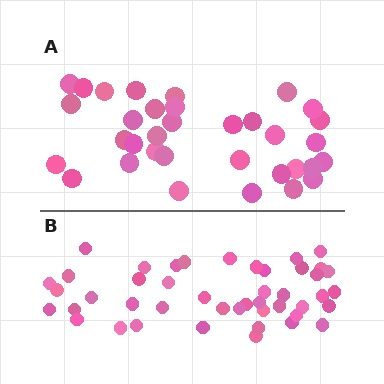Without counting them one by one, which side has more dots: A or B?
Region B (the bottom region) has more dots.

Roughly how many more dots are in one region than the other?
Region B has roughly 12 or so more dots than region A.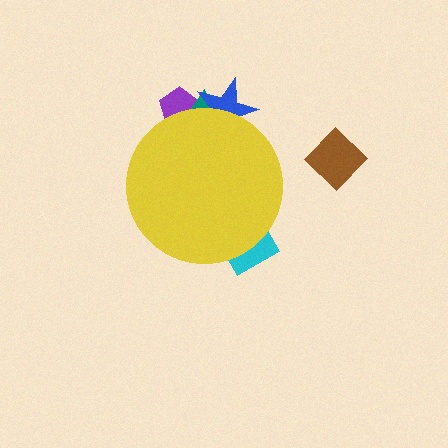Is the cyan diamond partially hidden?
Yes, the cyan diamond is partially hidden behind the yellow circle.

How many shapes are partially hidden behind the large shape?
4 shapes are partially hidden.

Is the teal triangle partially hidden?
Yes, the teal triangle is partially hidden behind the yellow circle.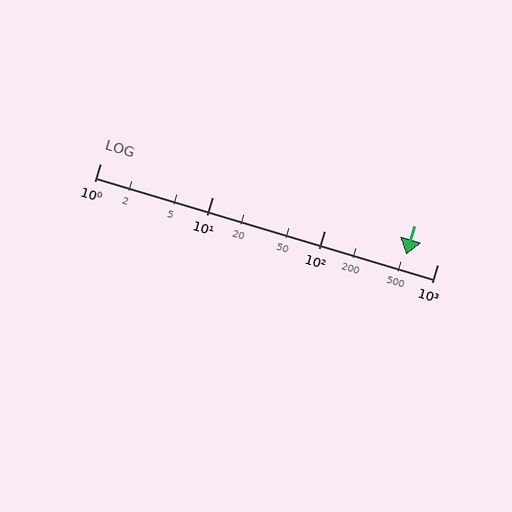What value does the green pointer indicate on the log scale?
The pointer indicates approximately 530.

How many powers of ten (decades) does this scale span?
The scale spans 3 decades, from 1 to 1000.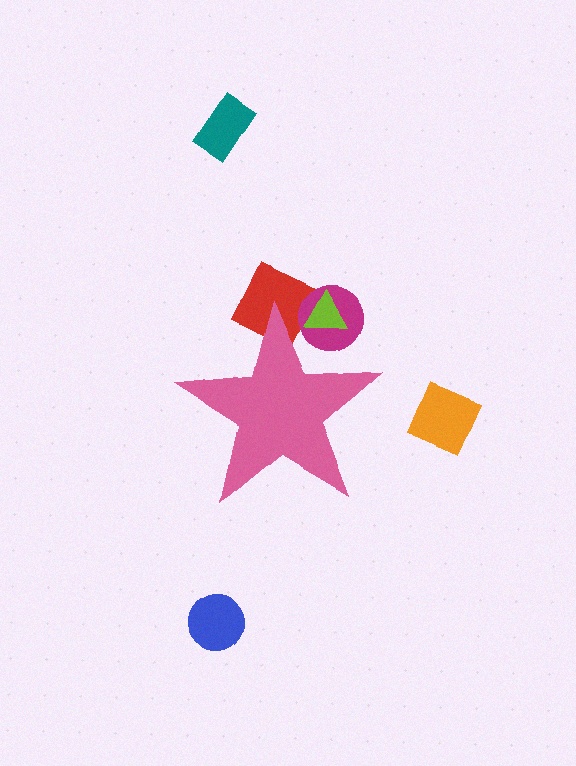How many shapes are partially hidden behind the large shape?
3 shapes are partially hidden.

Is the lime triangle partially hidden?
Yes, the lime triangle is partially hidden behind the pink star.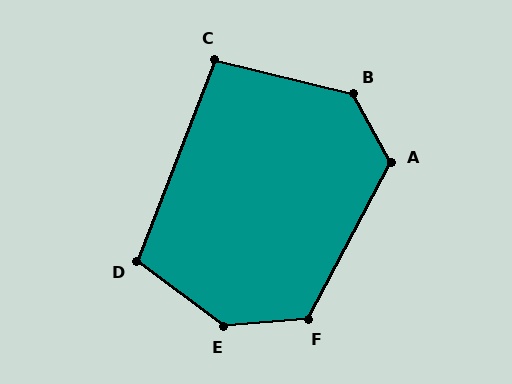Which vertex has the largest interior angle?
E, at approximately 139 degrees.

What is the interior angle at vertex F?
Approximately 122 degrees (obtuse).